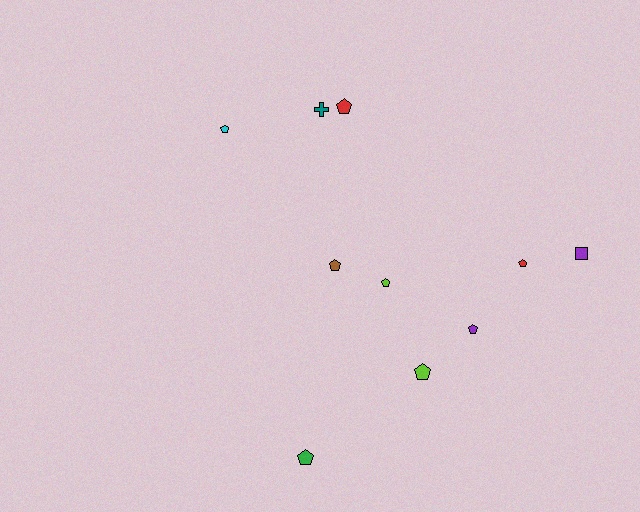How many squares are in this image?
There is 1 square.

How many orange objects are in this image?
There are no orange objects.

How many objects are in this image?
There are 10 objects.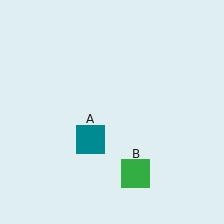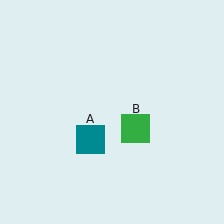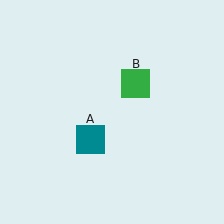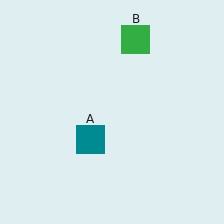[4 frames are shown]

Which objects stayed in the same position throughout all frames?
Teal square (object A) remained stationary.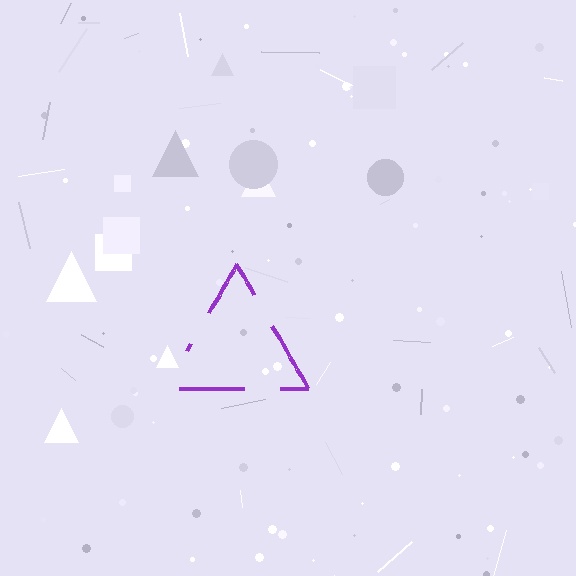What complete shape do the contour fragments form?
The contour fragments form a triangle.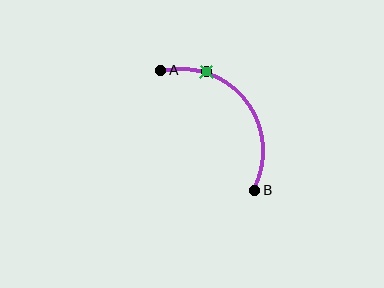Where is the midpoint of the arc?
The arc midpoint is the point on the curve farthest from the straight line joining A and B. It sits above and to the right of that line.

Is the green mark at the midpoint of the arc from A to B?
No. The green mark lies on the arc but is closer to endpoint A. The arc midpoint would be at the point on the curve equidistant along the arc from both A and B.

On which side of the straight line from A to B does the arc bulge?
The arc bulges above and to the right of the straight line connecting A and B.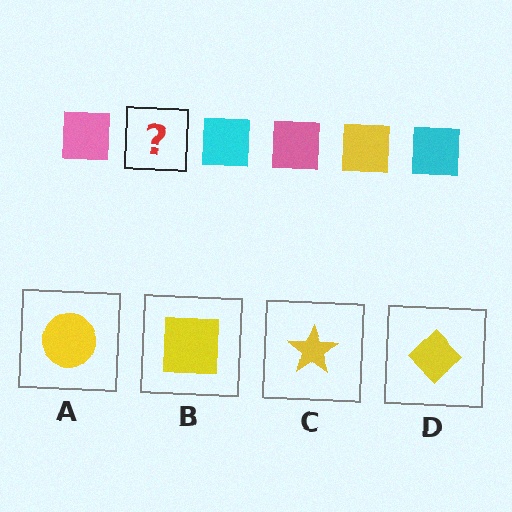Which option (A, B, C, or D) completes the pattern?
B.